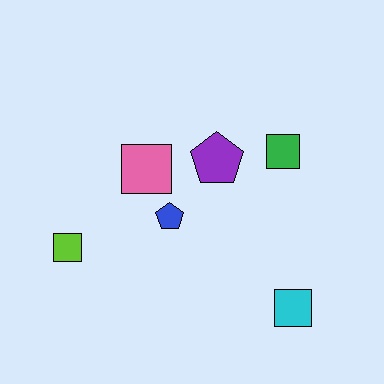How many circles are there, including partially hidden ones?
There are no circles.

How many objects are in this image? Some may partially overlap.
There are 6 objects.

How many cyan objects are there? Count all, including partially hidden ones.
There is 1 cyan object.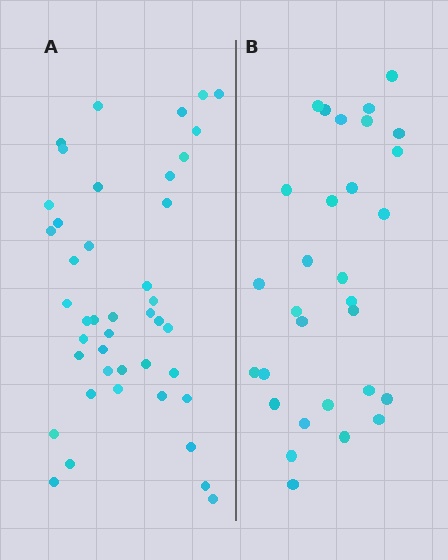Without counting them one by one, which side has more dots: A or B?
Region A (the left region) has more dots.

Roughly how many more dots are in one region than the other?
Region A has approximately 15 more dots than region B.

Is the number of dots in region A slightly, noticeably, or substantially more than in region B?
Region A has noticeably more, but not dramatically so. The ratio is roughly 1.4 to 1.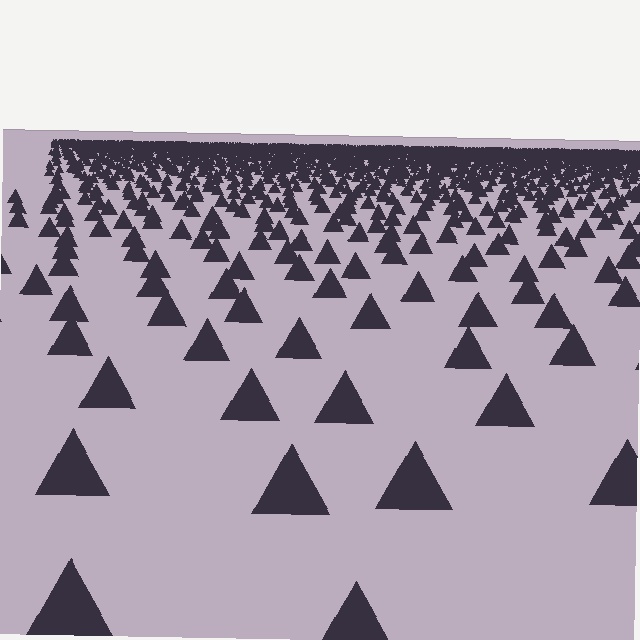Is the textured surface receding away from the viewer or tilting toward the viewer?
The surface is receding away from the viewer. Texture elements get smaller and denser toward the top.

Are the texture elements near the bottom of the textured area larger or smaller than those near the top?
Larger. Near the bottom, elements are closer to the viewer and appear at a bigger on-screen size.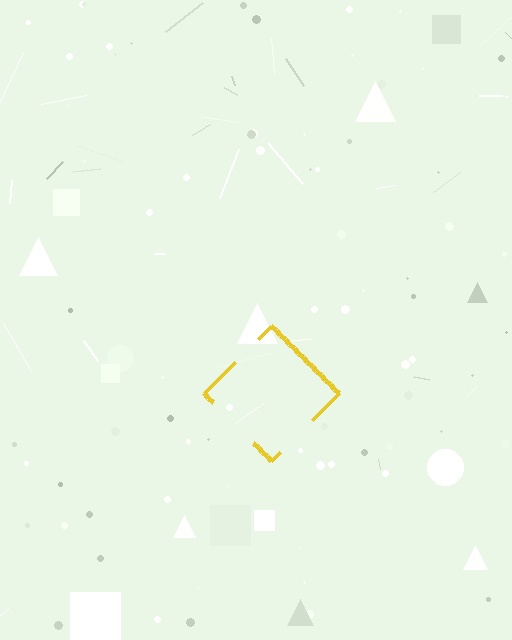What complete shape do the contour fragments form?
The contour fragments form a diamond.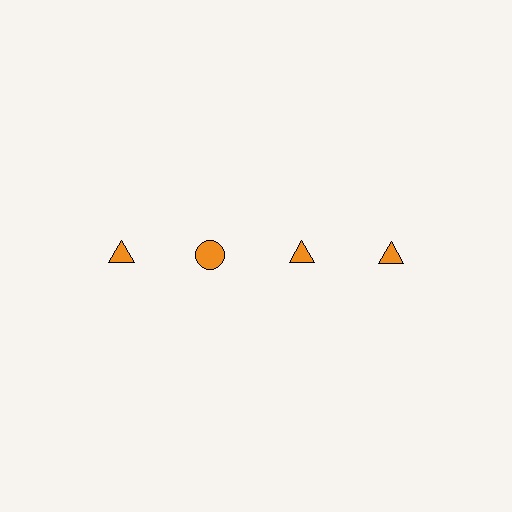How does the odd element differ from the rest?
It has a different shape: circle instead of triangle.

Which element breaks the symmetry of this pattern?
The orange circle in the top row, second from left column breaks the symmetry. All other shapes are orange triangles.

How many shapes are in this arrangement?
There are 4 shapes arranged in a grid pattern.